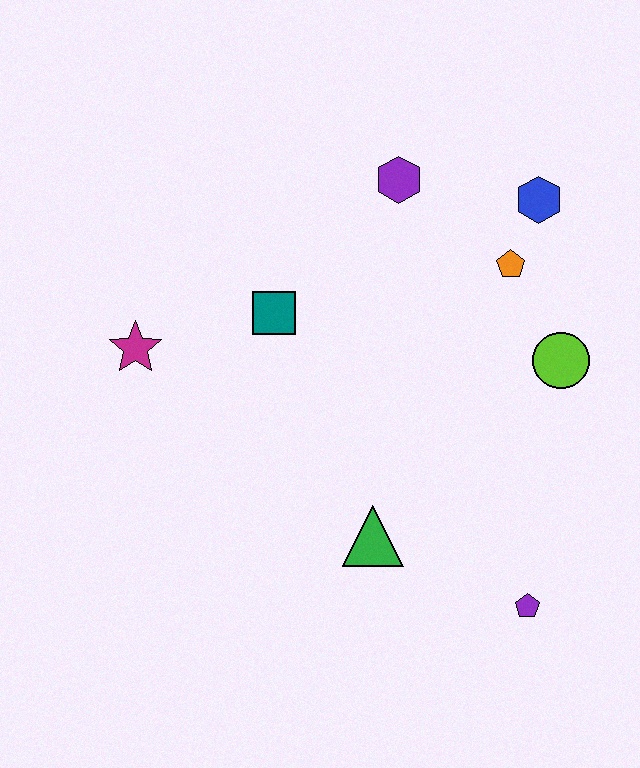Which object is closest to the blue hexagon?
The orange pentagon is closest to the blue hexagon.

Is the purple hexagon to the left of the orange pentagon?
Yes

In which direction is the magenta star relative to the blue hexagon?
The magenta star is to the left of the blue hexagon.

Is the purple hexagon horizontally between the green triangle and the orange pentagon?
Yes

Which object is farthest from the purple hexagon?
The purple pentagon is farthest from the purple hexagon.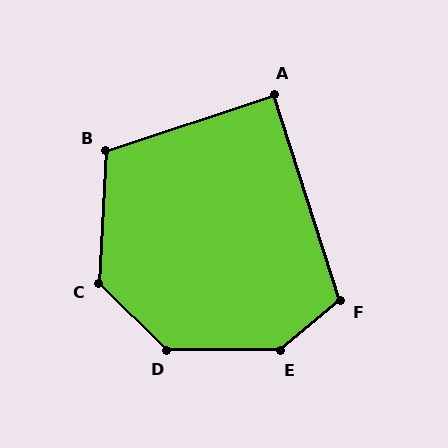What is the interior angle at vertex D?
Approximately 136 degrees (obtuse).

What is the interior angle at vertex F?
Approximately 113 degrees (obtuse).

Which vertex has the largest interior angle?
E, at approximately 139 degrees.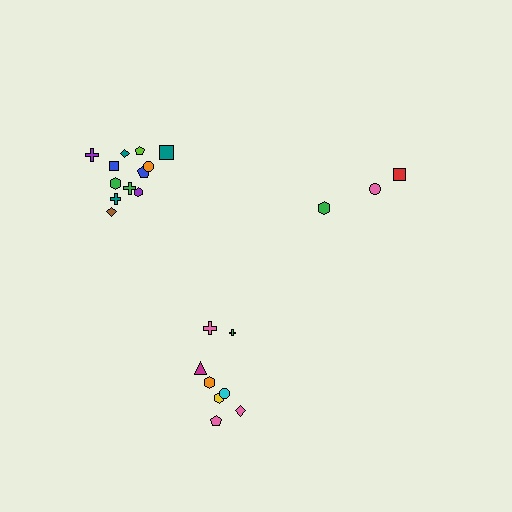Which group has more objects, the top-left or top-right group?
The top-left group.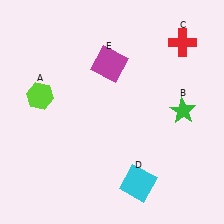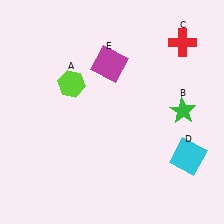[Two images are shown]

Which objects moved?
The objects that moved are: the lime hexagon (A), the cyan square (D).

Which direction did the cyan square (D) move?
The cyan square (D) moved right.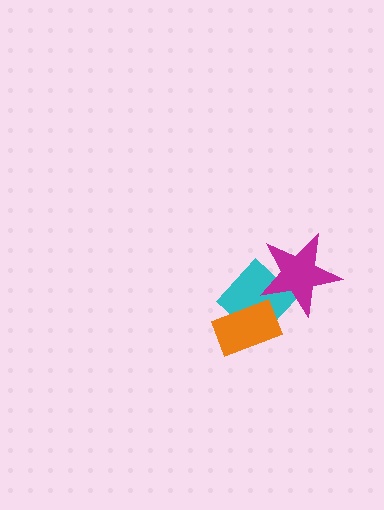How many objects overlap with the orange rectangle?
1 object overlaps with the orange rectangle.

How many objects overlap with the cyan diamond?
2 objects overlap with the cyan diamond.